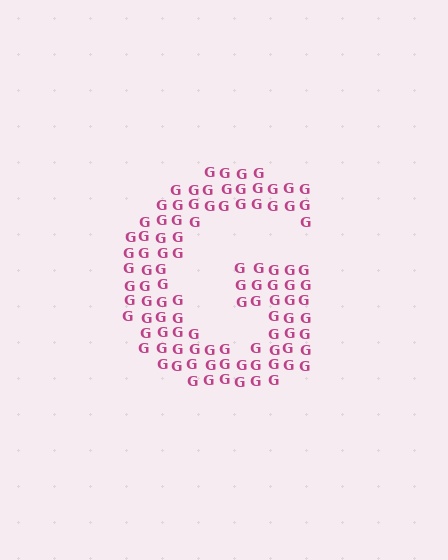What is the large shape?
The large shape is the letter G.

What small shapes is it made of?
It is made of small letter G's.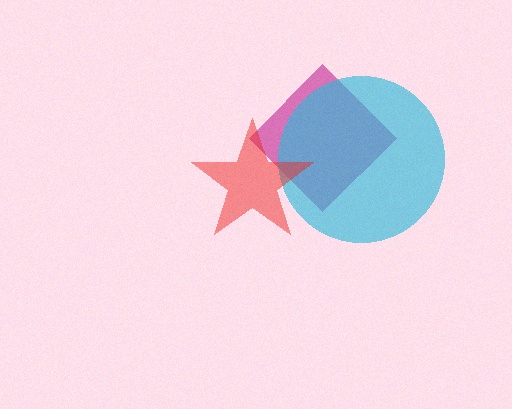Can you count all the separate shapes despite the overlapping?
Yes, there are 3 separate shapes.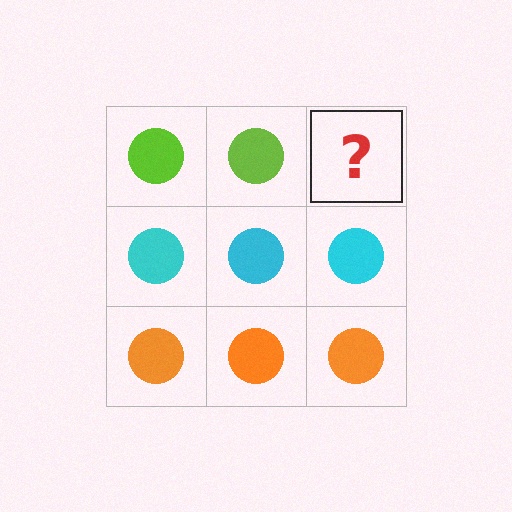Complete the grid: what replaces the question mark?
The question mark should be replaced with a lime circle.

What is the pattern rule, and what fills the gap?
The rule is that each row has a consistent color. The gap should be filled with a lime circle.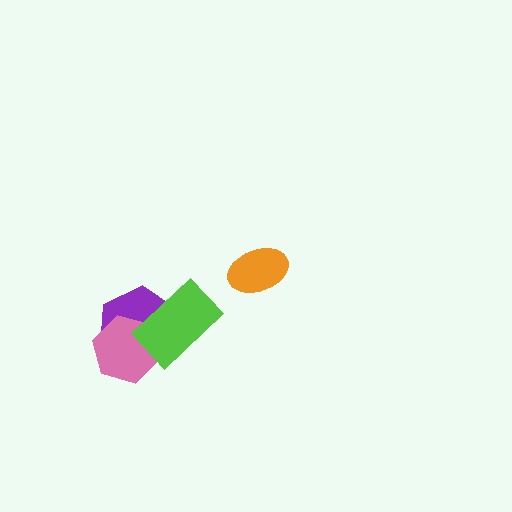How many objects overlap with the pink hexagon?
2 objects overlap with the pink hexagon.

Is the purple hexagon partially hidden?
Yes, it is partially covered by another shape.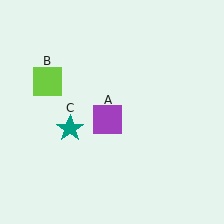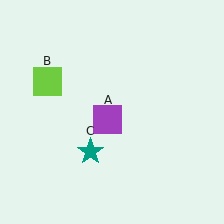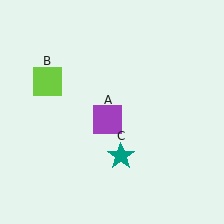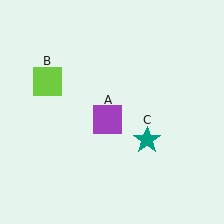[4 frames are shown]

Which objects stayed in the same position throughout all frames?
Purple square (object A) and lime square (object B) remained stationary.